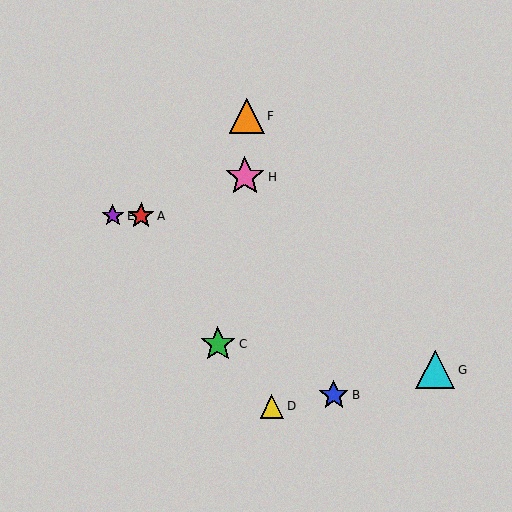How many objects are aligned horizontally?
2 objects (A, E) are aligned horizontally.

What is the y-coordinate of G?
Object G is at y≈370.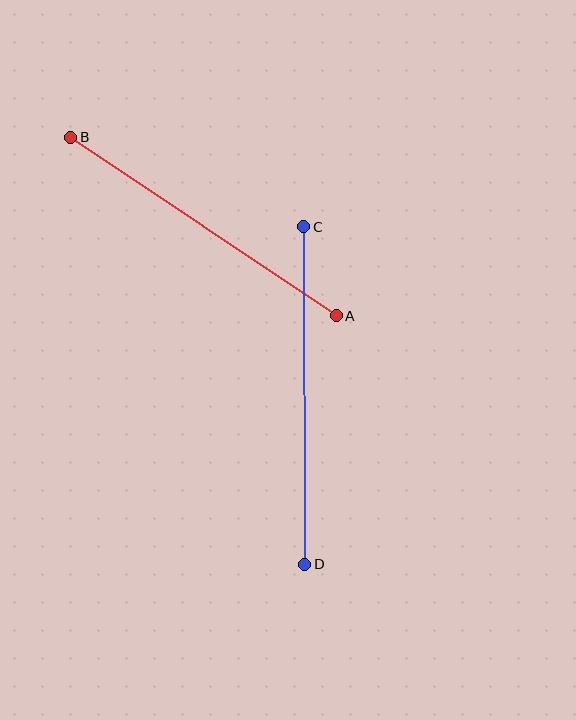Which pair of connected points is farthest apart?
Points C and D are farthest apart.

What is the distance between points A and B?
The distance is approximately 320 pixels.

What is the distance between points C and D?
The distance is approximately 338 pixels.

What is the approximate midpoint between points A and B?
The midpoint is at approximately (203, 226) pixels.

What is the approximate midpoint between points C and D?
The midpoint is at approximately (304, 395) pixels.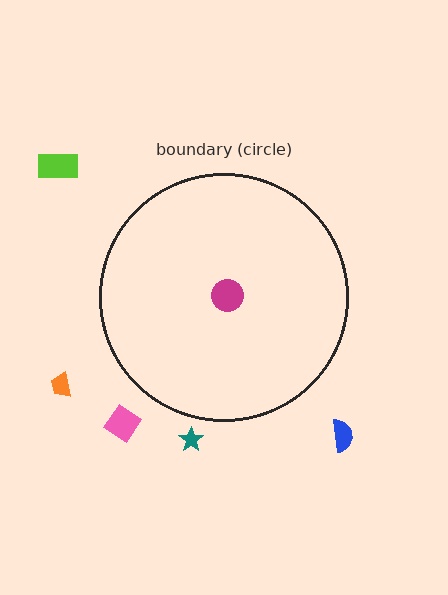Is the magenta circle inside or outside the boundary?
Inside.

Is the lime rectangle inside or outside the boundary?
Outside.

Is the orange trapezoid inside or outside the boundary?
Outside.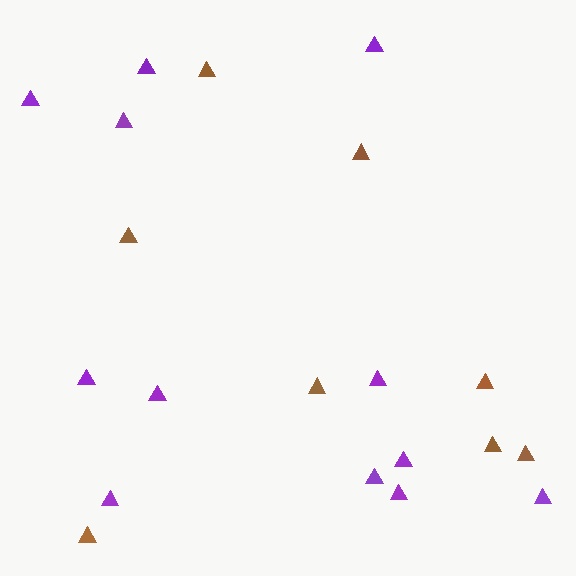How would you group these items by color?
There are 2 groups: one group of brown triangles (8) and one group of purple triangles (12).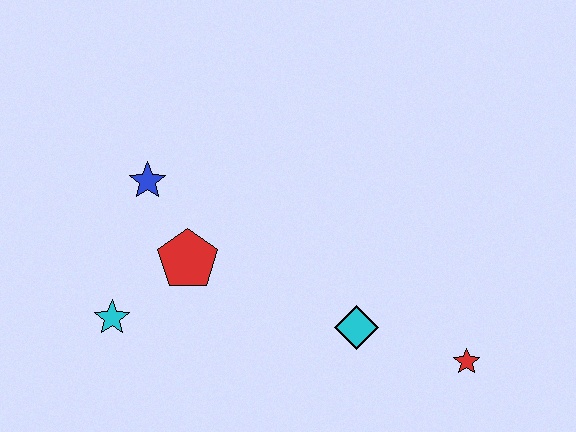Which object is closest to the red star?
The cyan diamond is closest to the red star.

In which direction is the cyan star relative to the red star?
The cyan star is to the left of the red star.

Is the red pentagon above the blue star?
No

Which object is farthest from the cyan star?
The red star is farthest from the cyan star.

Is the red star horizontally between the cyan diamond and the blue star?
No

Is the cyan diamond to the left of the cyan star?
No